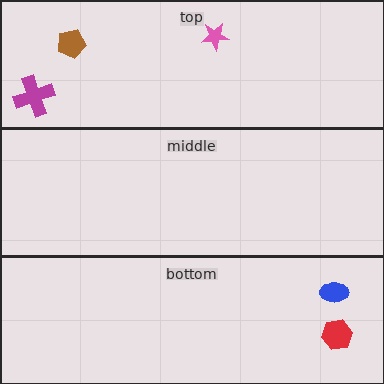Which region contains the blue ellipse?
The bottom region.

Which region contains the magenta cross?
The top region.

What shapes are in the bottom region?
The blue ellipse, the red hexagon.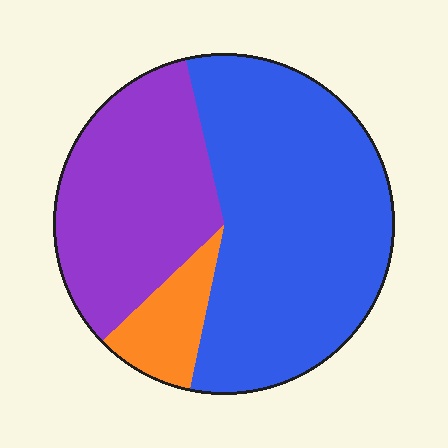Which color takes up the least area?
Orange, at roughly 10%.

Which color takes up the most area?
Blue, at roughly 55%.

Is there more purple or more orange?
Purple.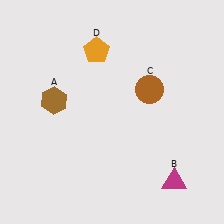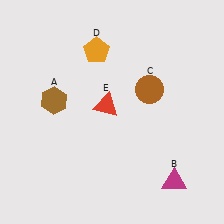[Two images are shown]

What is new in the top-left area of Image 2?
A red triangle (E) was added in the top-left area of Image 2.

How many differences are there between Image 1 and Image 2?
There is 1 difference between the two images.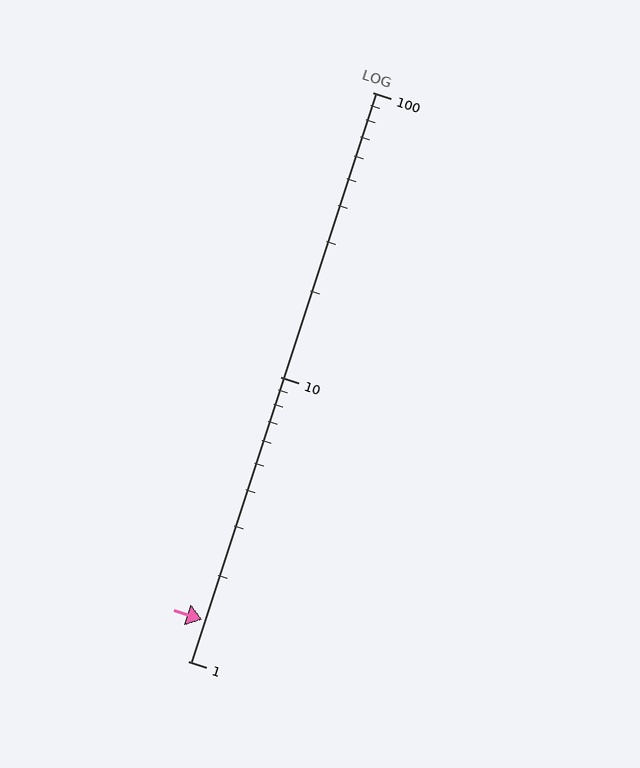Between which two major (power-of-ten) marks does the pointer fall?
The pointer is between 1 and 10.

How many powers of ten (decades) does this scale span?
The scale spans 2 decades, from 1 to 100.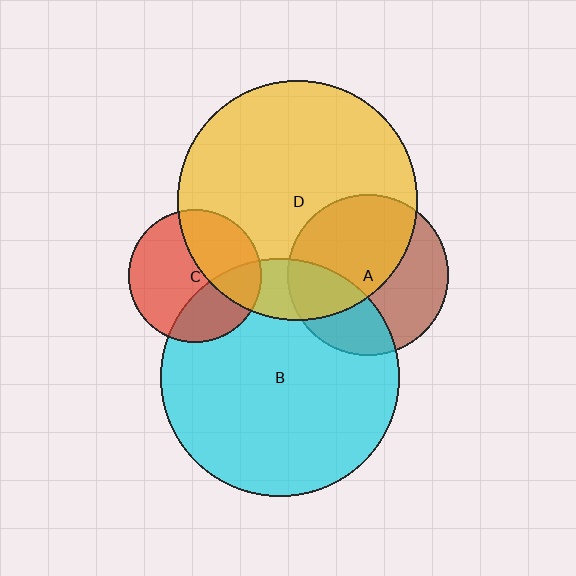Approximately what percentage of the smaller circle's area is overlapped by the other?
Approximately 15%.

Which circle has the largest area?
Circle D (yellow).